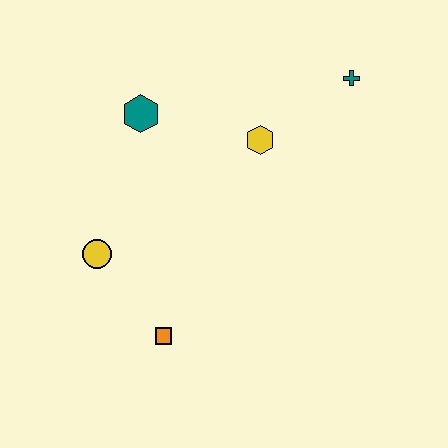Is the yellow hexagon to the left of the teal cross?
Yes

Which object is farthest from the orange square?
The teal cross is farthest from the orange square.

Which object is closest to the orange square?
The yellow circle is closest to the orange square.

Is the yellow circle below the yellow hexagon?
Yes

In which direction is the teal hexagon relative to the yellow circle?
The teal hexagon is above the yellow circle.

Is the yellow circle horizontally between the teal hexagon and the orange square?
No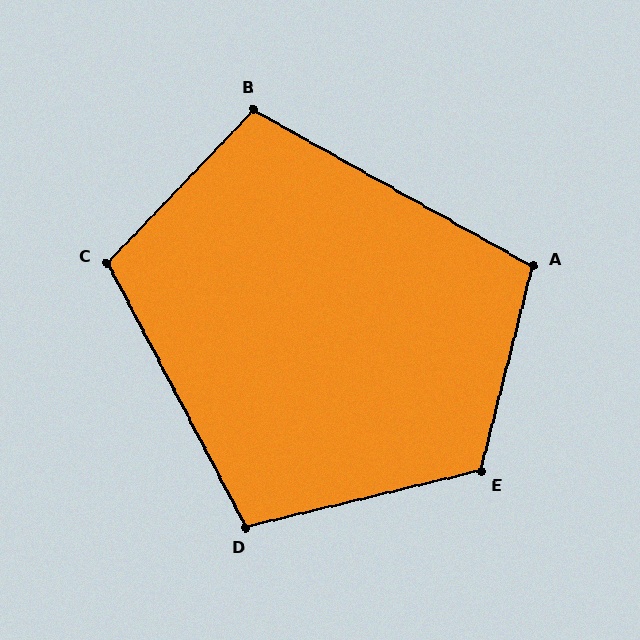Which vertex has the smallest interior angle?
D, at approximately 104 degrees.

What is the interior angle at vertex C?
Approximately 109 degrees (obtuse).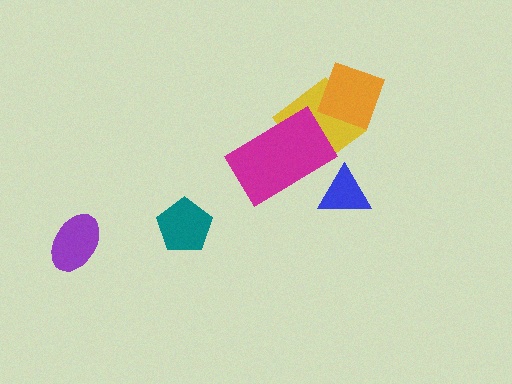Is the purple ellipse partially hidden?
No, no other shape covers it.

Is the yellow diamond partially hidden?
Yes, it is partially covered by another shape.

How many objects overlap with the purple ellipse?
0 objects overlap with the purple ellipse.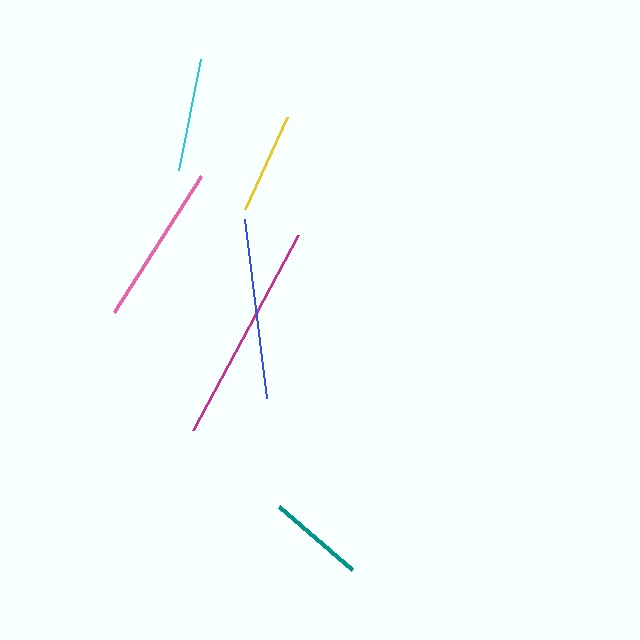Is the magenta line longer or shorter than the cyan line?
The magenta line is longer than the cyan line.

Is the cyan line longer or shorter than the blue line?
The blue line is longer than the cyan line.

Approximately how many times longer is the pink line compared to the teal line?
The pink line is approximately 1.7 times the length of the teal line.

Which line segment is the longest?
The magenta line is the longest at approximately 221 pixels.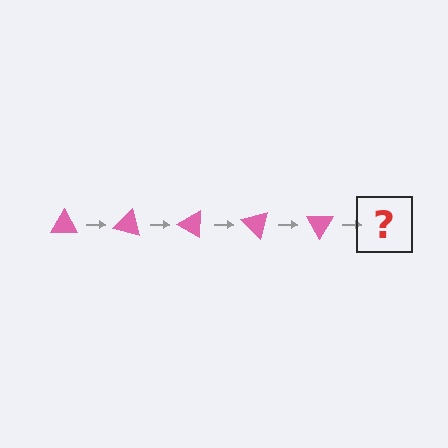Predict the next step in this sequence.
The next step is a pink triangle rotated 75 degrees.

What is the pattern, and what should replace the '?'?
The pattern is that the triangle rotates 15 degrees each step. The '?' should be a pink triangle rotated 75 degrees.